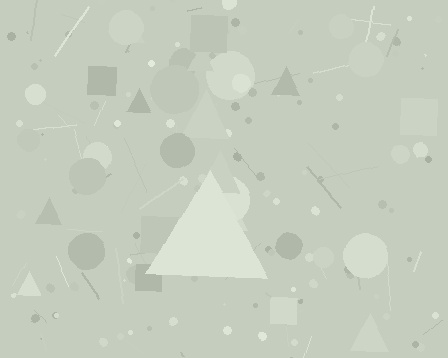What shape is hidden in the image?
A triangle is hidden in the image.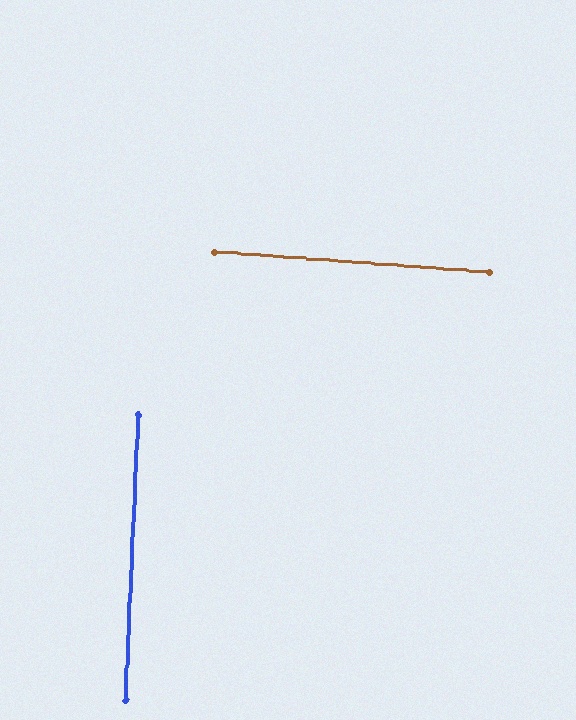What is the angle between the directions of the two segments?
Approximately 88 degrees.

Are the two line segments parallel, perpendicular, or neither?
Perpendicular — they meet at approximately 88°.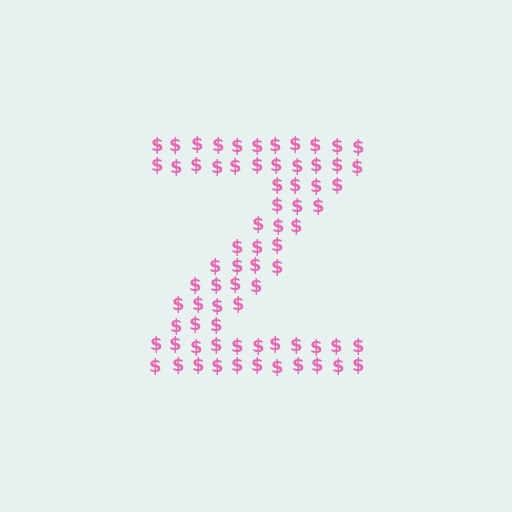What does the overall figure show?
The overall figure shows the letter Z.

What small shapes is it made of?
It is made of small dollar signs.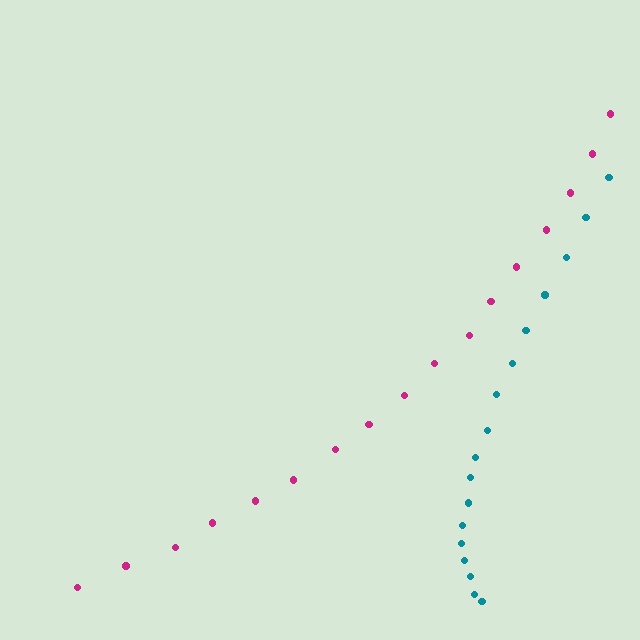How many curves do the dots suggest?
There are 2 distinct paths.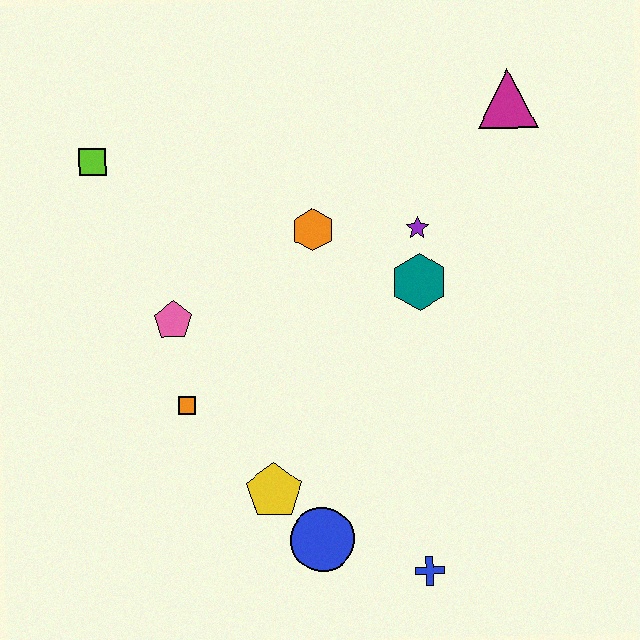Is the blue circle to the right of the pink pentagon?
Yes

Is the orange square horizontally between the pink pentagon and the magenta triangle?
Yes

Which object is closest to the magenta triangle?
The purple star is closest to the magenta triangle.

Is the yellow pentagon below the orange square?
Yes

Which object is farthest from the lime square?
The blue cross is farthest from the lime square.